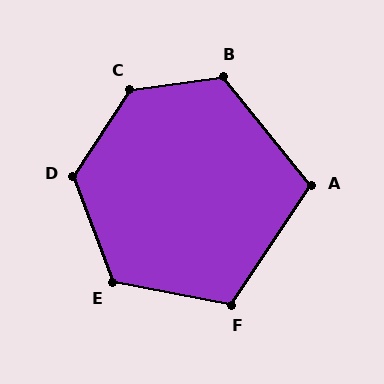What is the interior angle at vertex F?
Approximately 113 degrees (obtuse).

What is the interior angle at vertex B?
Approximately 121 degrees (obtuse).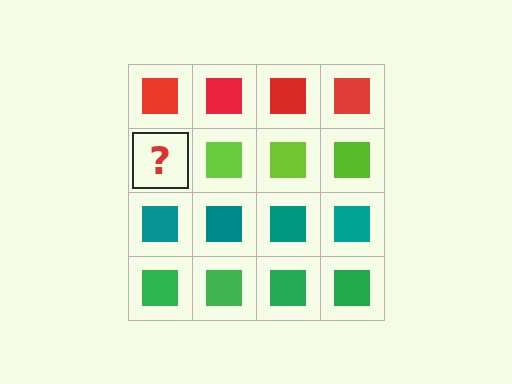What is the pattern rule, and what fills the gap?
The rule is that each row has a consistent color. The gap should be filled with a lime square.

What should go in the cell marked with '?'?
The missing cell should contain a lime square.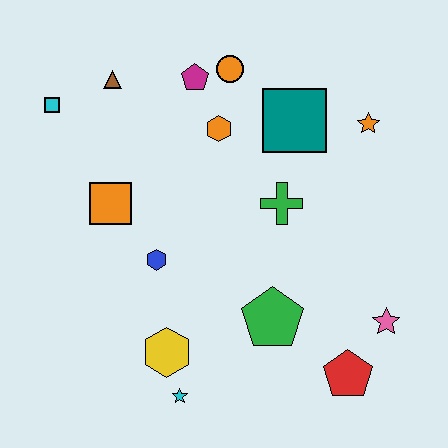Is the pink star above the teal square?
No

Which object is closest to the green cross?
The teal square is closest to the green cross.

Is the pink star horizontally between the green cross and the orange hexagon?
No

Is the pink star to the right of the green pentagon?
Yes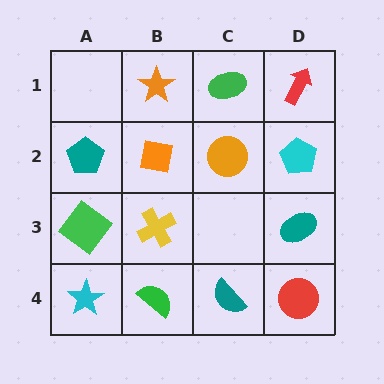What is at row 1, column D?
A red arrow.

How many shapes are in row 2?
4 shapes.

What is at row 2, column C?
An orange circle.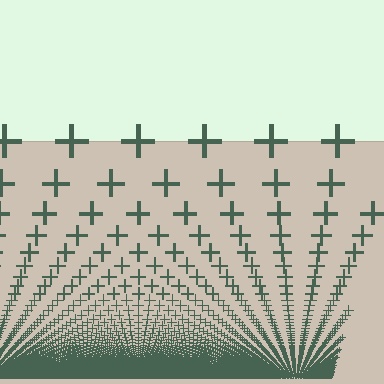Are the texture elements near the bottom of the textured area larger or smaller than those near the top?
Smaller. The gradient is inverted — elements near the bottom are smaller and denser.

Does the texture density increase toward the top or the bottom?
Density increases toward the bottom.